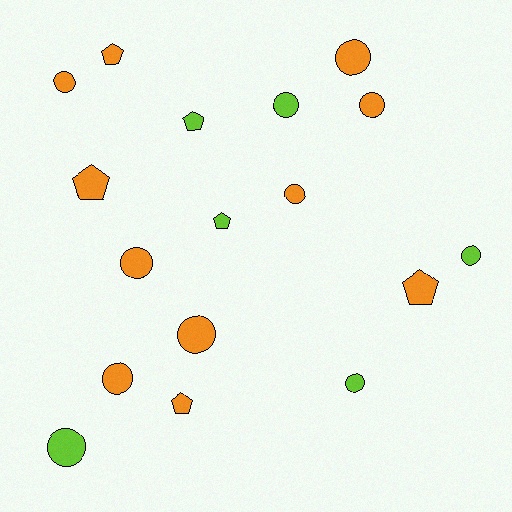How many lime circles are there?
There are 4 lime circles.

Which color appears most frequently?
Orange, with 11 objects.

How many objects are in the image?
There are 17 objects.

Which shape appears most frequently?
Circle, with 11 objects.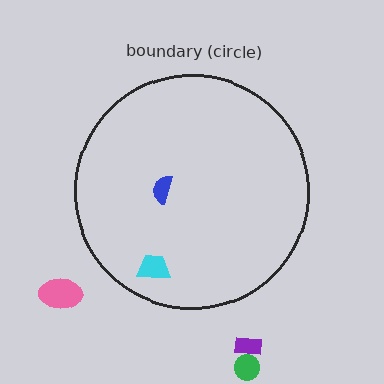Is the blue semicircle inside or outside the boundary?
Inside.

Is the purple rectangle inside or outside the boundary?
Outside.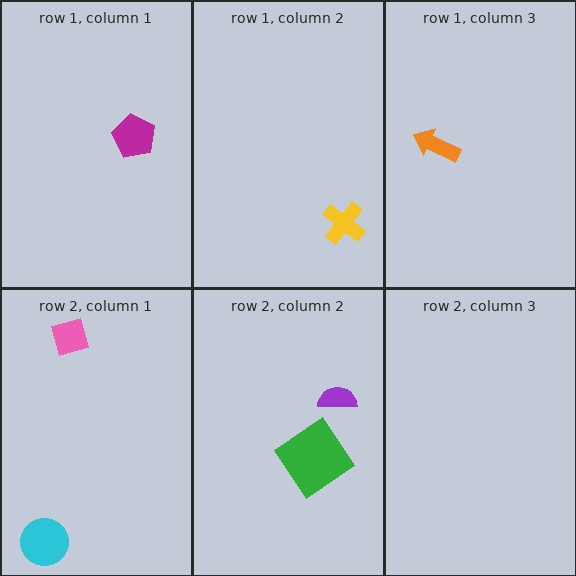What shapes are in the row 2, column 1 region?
The pink square, the cyan circle.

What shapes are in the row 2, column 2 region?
The green diamond, the purple semicircle.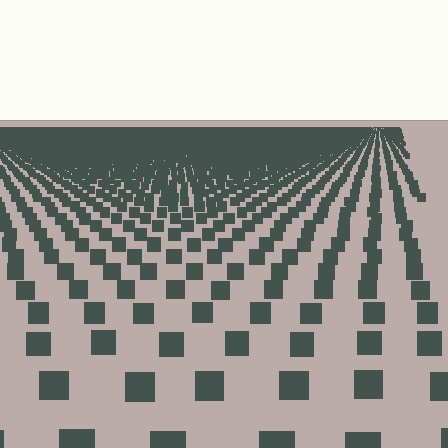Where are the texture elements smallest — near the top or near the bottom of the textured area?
Near the top.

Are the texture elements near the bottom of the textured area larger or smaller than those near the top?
Larger. Near the bottom, elements are closer to the viewer and appear at a bigger on-screen size.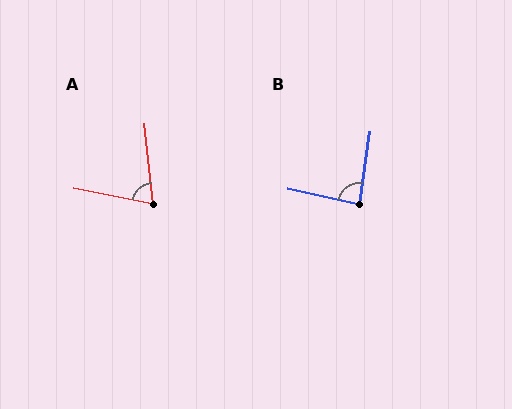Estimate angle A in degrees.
Approximately 73 degrees.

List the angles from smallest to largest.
A (73°), B (86°).